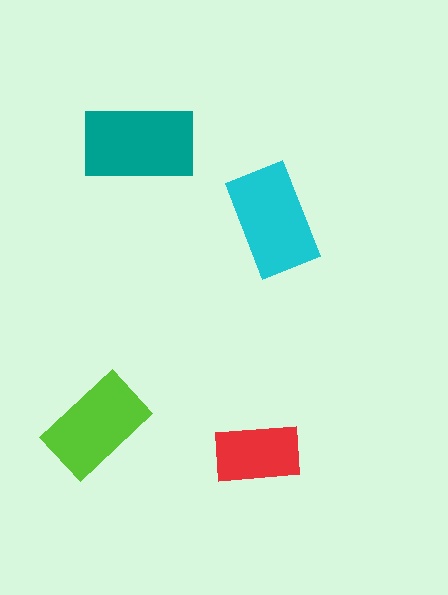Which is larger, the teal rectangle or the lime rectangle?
The teal one.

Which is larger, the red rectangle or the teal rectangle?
The teal one.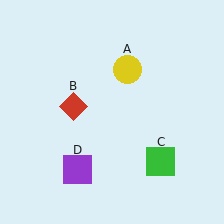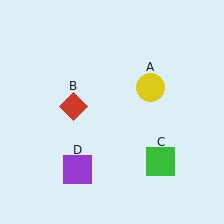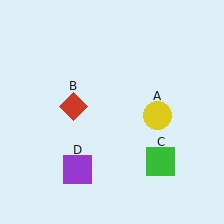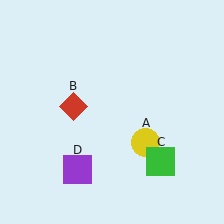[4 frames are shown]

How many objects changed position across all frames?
1 object changed position: yellow circle (object A).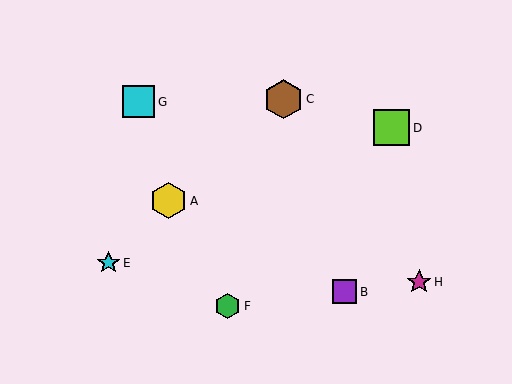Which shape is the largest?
The brown hexagon (labeled C) is the largest.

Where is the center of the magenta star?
The center of the magenta star is at (419, 282).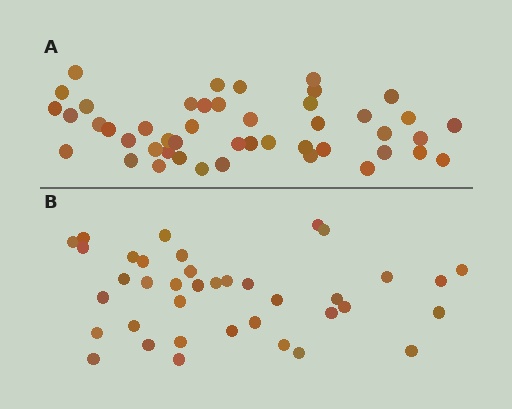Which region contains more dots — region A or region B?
Region A (the top region) has more dots.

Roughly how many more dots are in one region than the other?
Region A has roughly 8 or so more dots than region B.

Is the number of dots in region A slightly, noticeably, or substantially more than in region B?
Region A has only slightly more — the two regions are fairly close. The ratio is roughly 1.2 to 1.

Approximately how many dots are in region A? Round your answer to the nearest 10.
About 50 dots. (The exact count is 46, which rounds to 50.)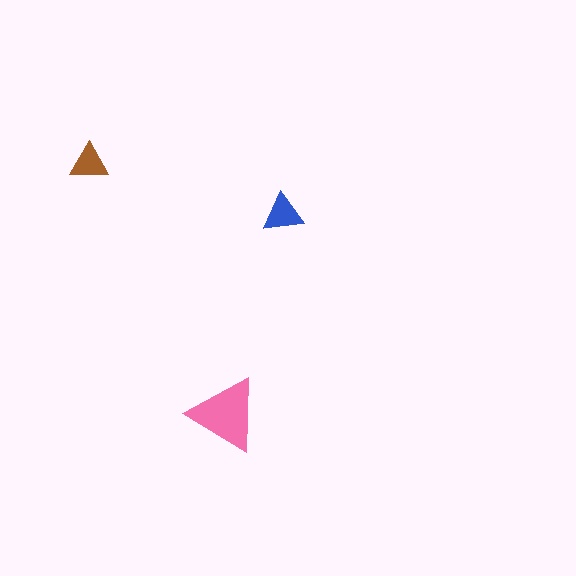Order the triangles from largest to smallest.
the pink one, the blue one, the brown one.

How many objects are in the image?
There are 3 objects in the image.